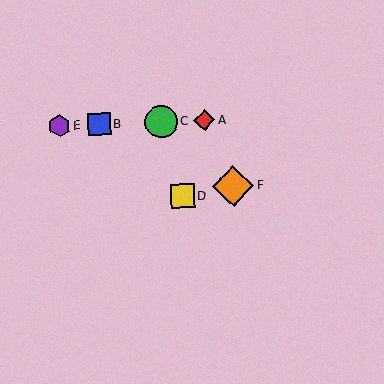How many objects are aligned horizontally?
4 objects (A, B, C, E) are aligned horizontally.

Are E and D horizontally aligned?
No, E is at y≈126 and D is at y≈196.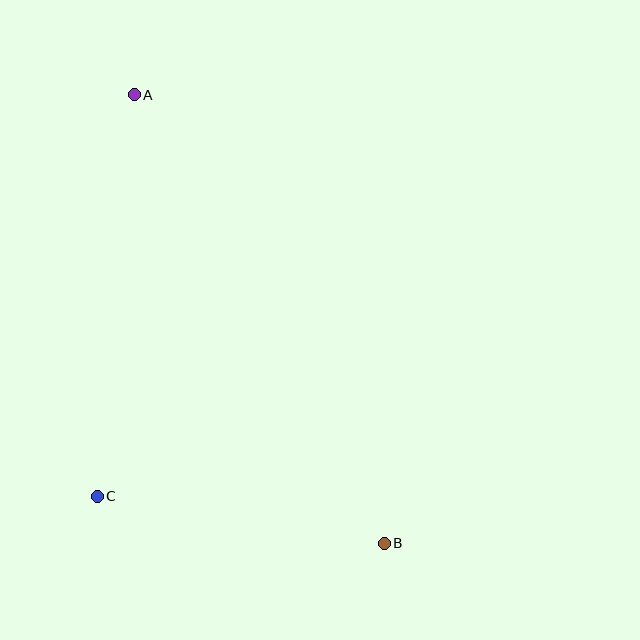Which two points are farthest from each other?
Points A and B are farthest from each other.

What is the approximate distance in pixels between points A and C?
The distance between A and C is approximately 403 pixels.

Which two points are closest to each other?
Points B and C are closest to each other.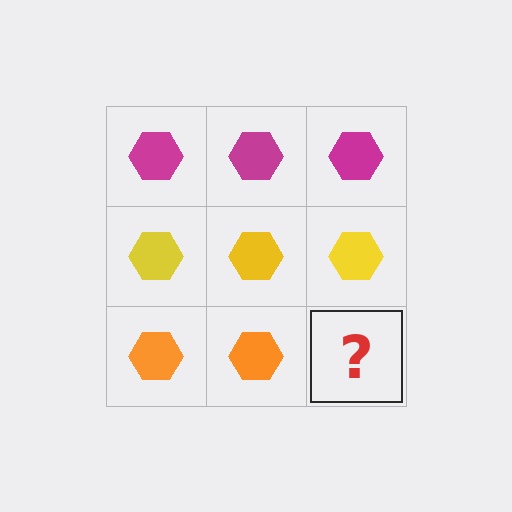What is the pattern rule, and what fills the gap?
The rule is that each row has a consistent color. The gap should be filled with an orange hexagon.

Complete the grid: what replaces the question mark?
The question mark should be replaced with an orange hexagon.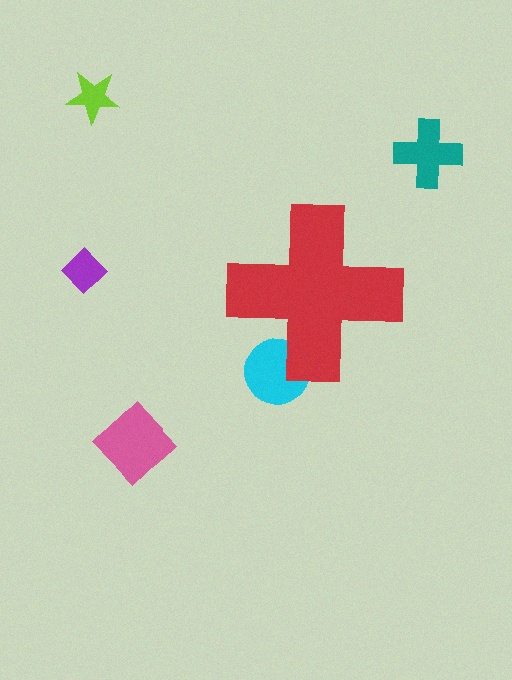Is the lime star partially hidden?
No, the lime star is fully visible.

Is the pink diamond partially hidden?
No, the pink diamond is fully visible.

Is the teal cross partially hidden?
No, the teal cross is fully visible.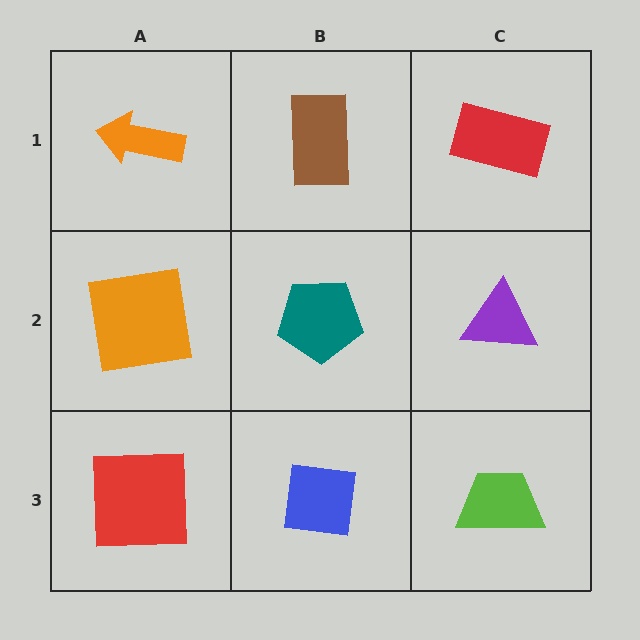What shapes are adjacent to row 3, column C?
A purple triangle (row 2, column C), a blue square (row 3, column B).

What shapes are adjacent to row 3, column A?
An orange square (row 2, column A), a blue square (row 3, column B).